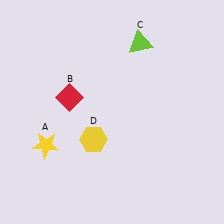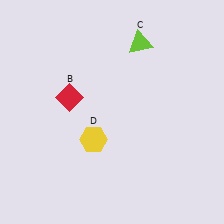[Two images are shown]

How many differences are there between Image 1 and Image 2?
There is 1 difference between the two images.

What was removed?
The yellow star (A) was removed in Image 2.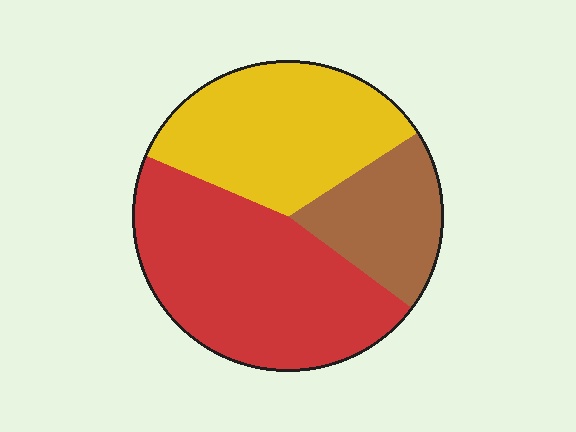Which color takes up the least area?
Brown, at roughly 20%.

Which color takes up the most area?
Red, at roughly 45%.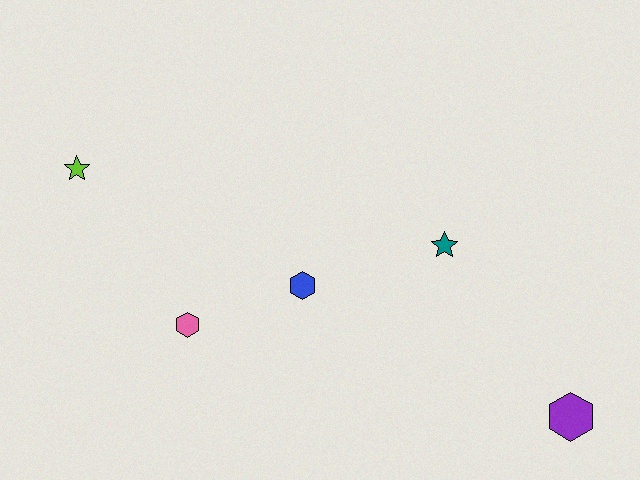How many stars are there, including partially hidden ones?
There are 2 stars.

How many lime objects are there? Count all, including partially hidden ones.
There is 1 lime object.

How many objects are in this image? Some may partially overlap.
There are 5 objects.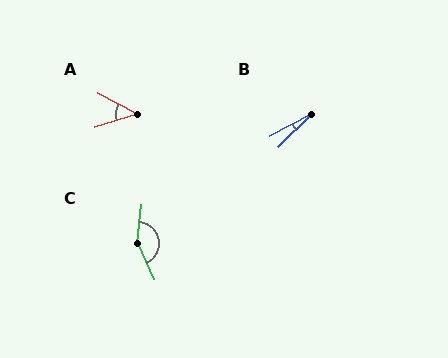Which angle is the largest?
C, at approximately 149 degrees.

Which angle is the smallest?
B, at approximately 16 degrees.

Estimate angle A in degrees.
Approximately 45 degrees.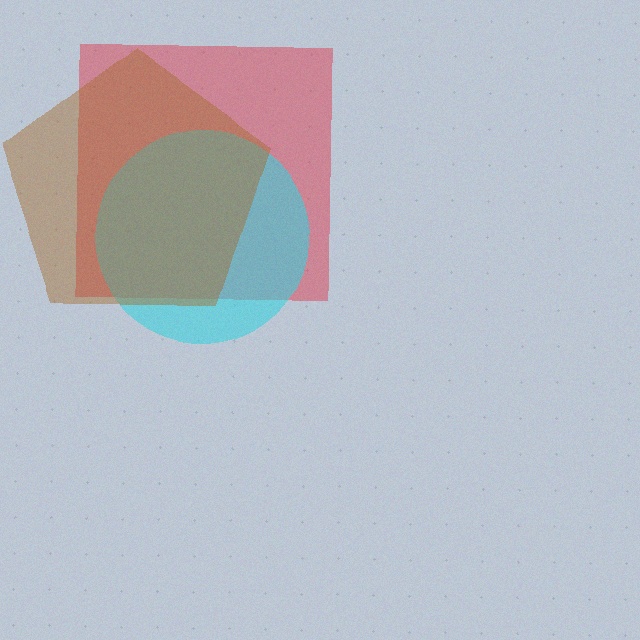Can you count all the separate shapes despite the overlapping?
Yes, there are 3 separate shapes.